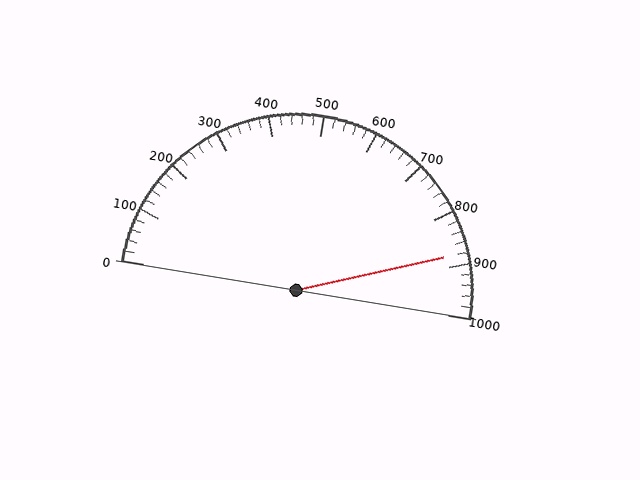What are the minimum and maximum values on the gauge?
The gauge ranges from 0 to 1000.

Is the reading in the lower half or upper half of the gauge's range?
The reading is in the upper half of the range (0 to 1000).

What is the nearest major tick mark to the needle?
The nearest major tick mark is 900.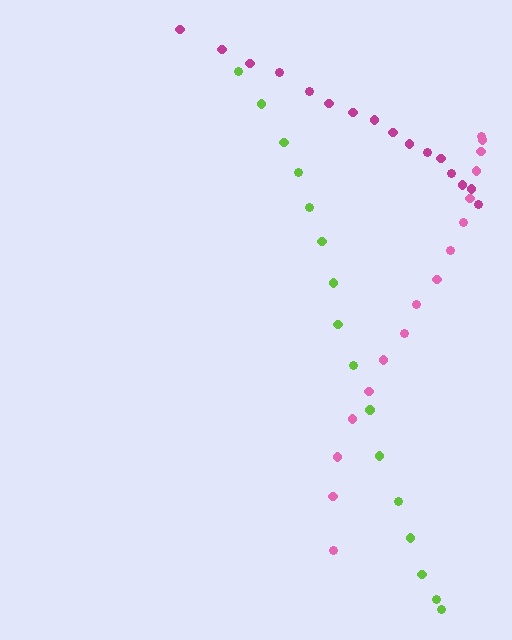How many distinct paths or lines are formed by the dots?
There are 3 distinct paths.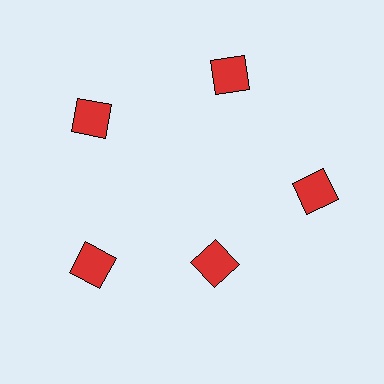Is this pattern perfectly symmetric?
No. The 5 red squares are arranged in a ring, but one element near the 5 o'clock position is pulled inward toward the center, breaking the 5-fold rotational symmetry.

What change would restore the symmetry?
The symmetry would be restored by moving it outward, back onto the ring so that all 5 squares sit at equal angles and equal distance from the center.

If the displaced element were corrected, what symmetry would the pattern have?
It would have 5-fold rotational symmetry — the pattern would map onto itself every 72 degrees.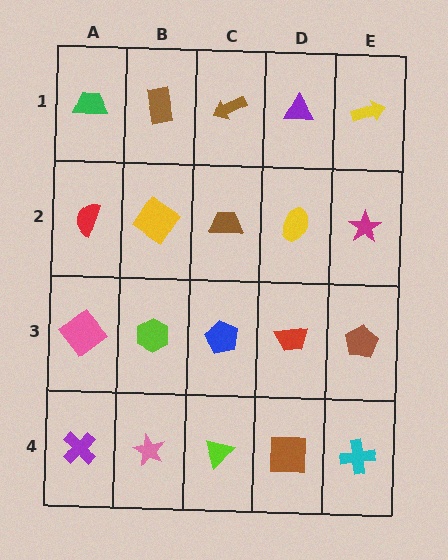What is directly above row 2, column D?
A purple triangle.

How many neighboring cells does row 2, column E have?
3.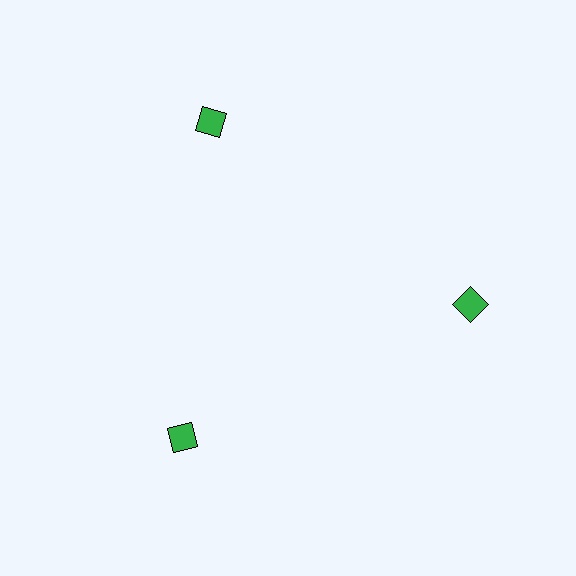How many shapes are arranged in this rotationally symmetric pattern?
There are 3 shapes, arranged in 3 groups of 1.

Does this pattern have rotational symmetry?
Yes, this pattern has 3-fold rotational symmetry. It looks the same after rotating 120 degrees around the center.